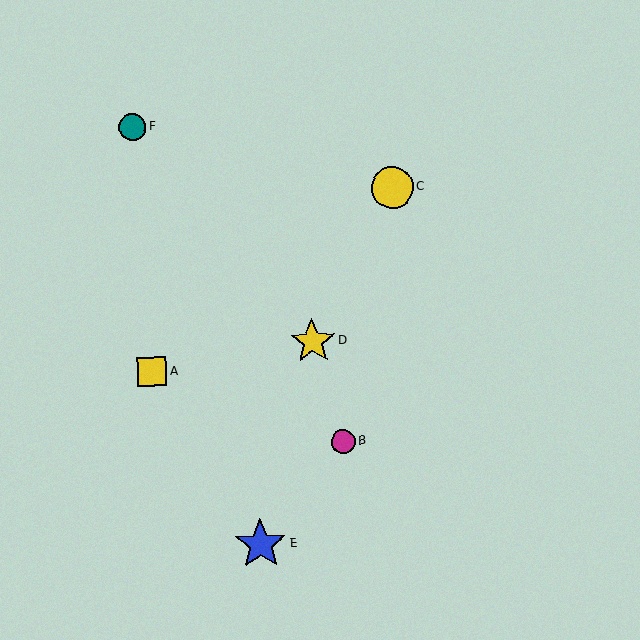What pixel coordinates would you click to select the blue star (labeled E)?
Click at (261, 544) to select the blue star E.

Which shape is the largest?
The blue star (labeled E) is the largest.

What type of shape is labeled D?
Shape D is a yellow star.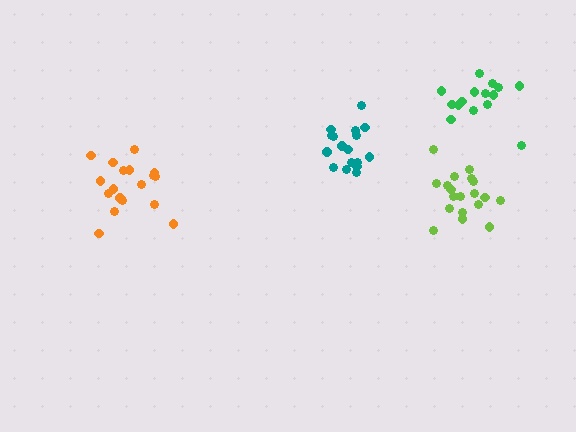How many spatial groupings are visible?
There are 4 spatial groupings.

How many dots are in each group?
Group 1: 17 dots, Group 2: 15 dots, Group 3: 18 dots, Group 4: 19 dots (69 total).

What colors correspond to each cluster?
The clusters are colored: teal, green, orange, lime.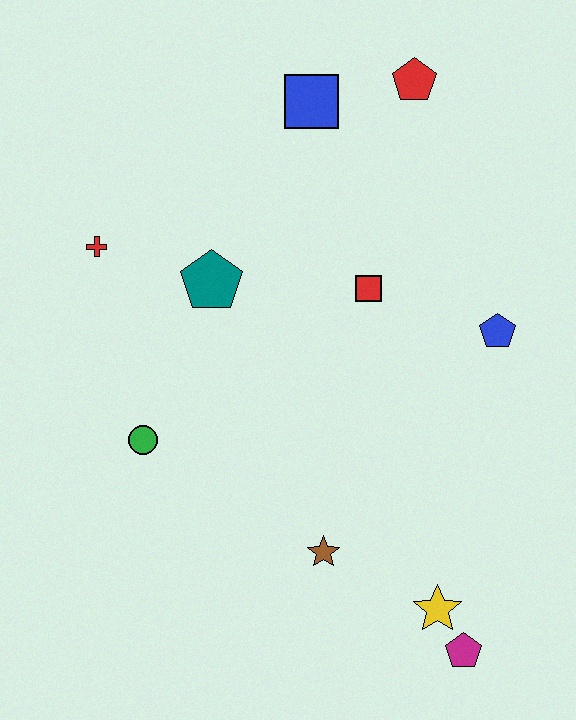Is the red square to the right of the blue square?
Yes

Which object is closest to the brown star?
The yellow star is closest to the brown star.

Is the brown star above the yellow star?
Yes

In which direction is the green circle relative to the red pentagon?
The green circle is below the red pentagon.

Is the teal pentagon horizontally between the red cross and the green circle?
No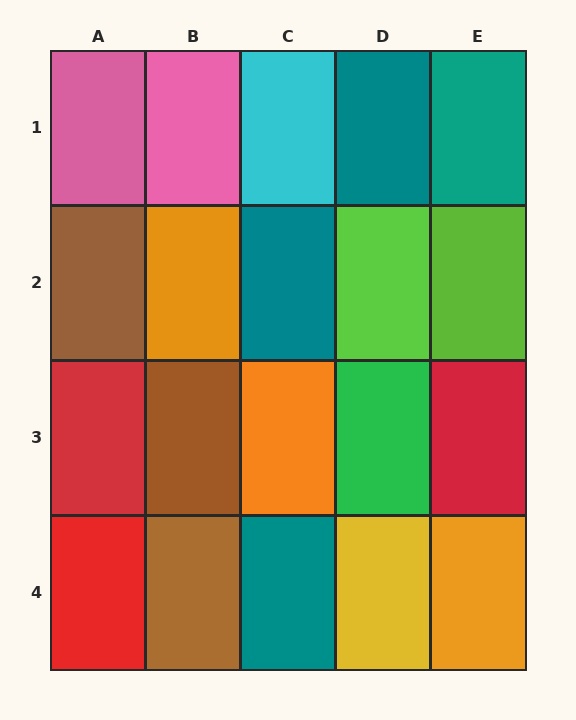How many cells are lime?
2 cells are lime.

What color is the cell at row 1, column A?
Pink.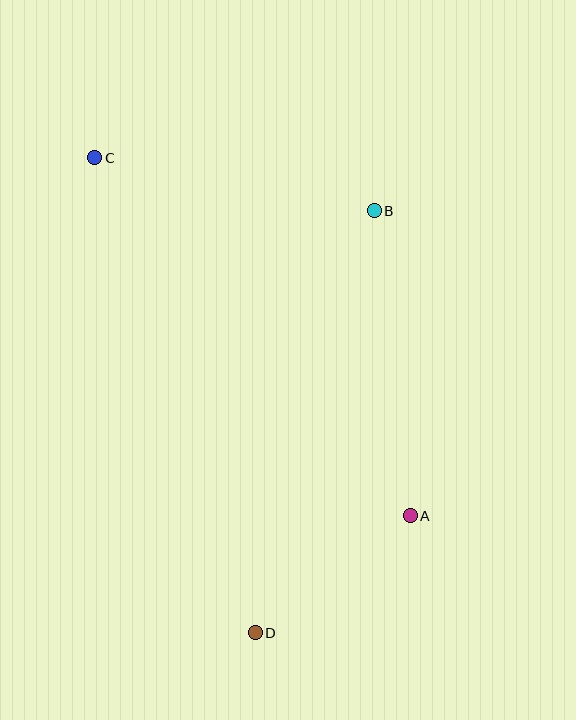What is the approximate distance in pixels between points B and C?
The distance between B and C is approximately 284 pixels.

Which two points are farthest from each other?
Points C and D are farthest from each other.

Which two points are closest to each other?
Points A and D are closest to each other.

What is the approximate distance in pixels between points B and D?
The distance between B and D is approximately 438 pixels.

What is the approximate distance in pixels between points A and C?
The distance between A and C is approximately 477 pixels.